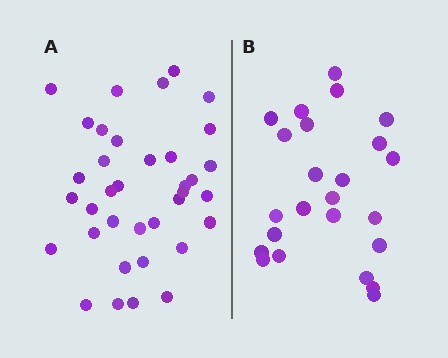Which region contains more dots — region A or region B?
Region A (the left region) has more dots.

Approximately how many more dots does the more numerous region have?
Region A has roughly 12 or so more dots than region B.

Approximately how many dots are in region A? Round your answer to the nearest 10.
About 40 dots. (The exact count is 36, which rounds to 40.)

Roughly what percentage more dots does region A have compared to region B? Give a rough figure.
About 50% more.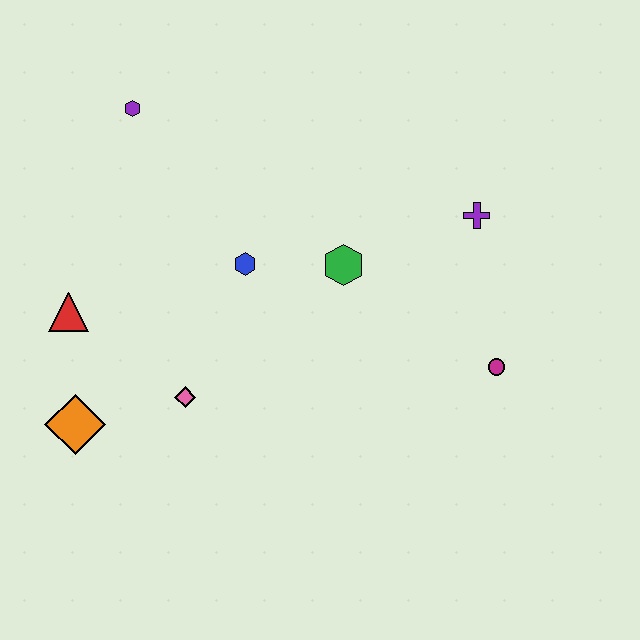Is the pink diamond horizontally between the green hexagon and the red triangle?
Yes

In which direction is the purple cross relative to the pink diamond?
The purple cross is to the right of the pink diamond.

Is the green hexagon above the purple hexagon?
No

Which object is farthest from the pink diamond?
The purple cross is farthest from the pink diamond.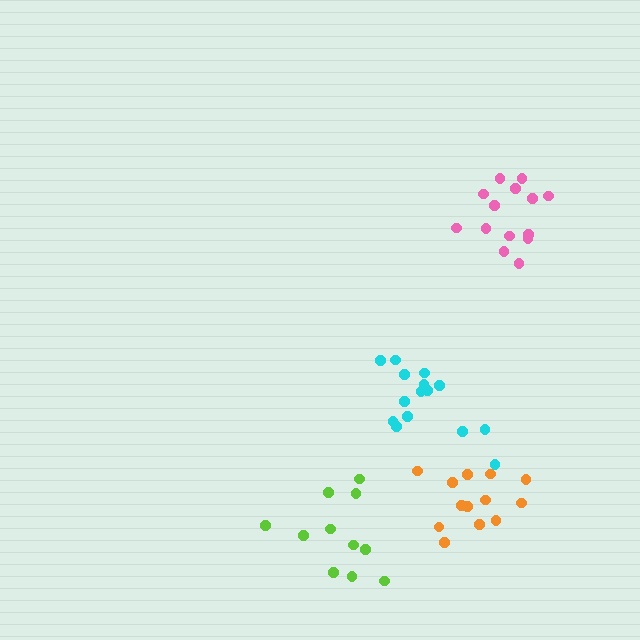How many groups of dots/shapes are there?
There are 4 groups.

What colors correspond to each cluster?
The clusters are colored: cyan, pink, orange, lime.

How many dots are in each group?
Group 1: 15 dots, Group 2: 14 dots, Group 3: 13 dots, Group 4: 12 dots (54 total).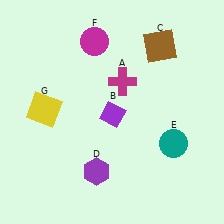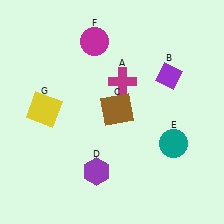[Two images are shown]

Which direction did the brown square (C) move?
The brown square (C) moved down.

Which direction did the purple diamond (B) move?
The purple diamond (B) moved right.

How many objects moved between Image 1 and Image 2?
2 objects moved between the two images.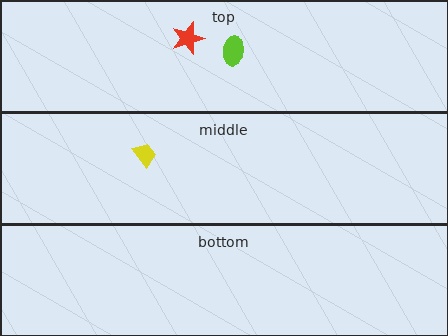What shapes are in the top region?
The red star, the lime ellipse.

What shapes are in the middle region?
The yellow trapezoid.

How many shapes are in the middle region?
1.